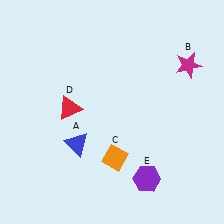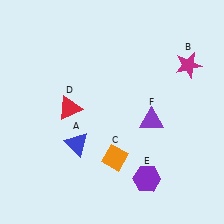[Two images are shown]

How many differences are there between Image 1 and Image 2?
There is 1 difference between the two images.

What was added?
A purple triangle (F) was added in Image 2.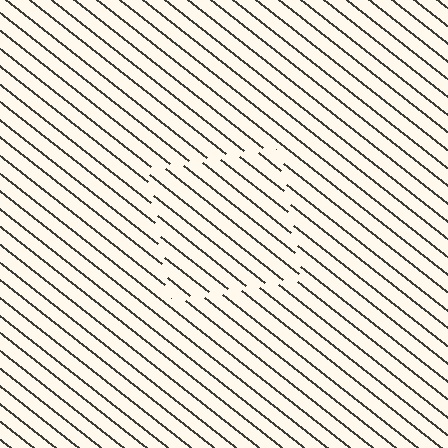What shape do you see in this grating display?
An illusory square. The interior of the shape contains the same grating, shifted by half a period — the contour is defined by the phase discontinuity where line-ends from the inner and outer gratings abut.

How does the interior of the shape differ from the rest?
The interior of the shape contains the same grating, shifted by half a period — the contour is defined by the phase discontinuity where line-ends from the inner and outer gratings abut.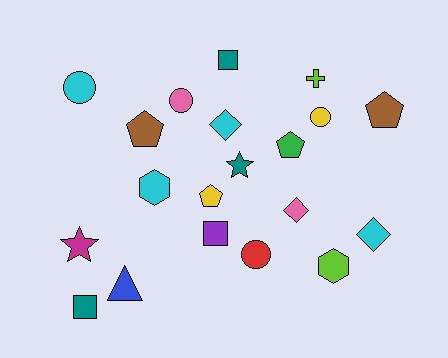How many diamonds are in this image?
There are 3 diamonds.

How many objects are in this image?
There are 20 objects.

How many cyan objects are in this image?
There are 4 cyan objects.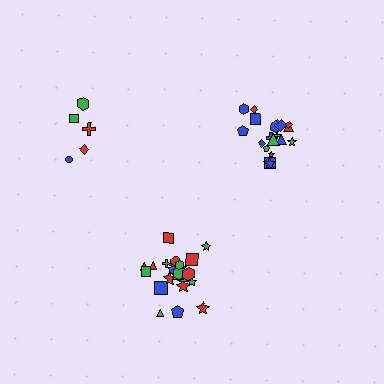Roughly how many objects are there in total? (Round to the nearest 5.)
Roughly 50 objects in total.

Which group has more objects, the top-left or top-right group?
The top-right group.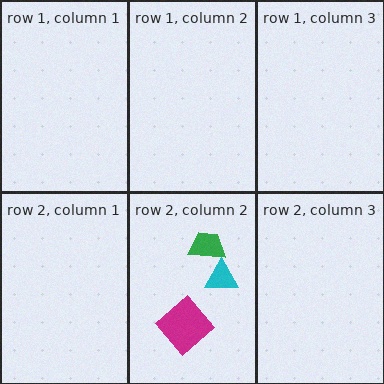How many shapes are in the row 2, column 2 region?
3.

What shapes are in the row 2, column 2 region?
The green trapezoid, the magenta diamond, the cyan triangle.